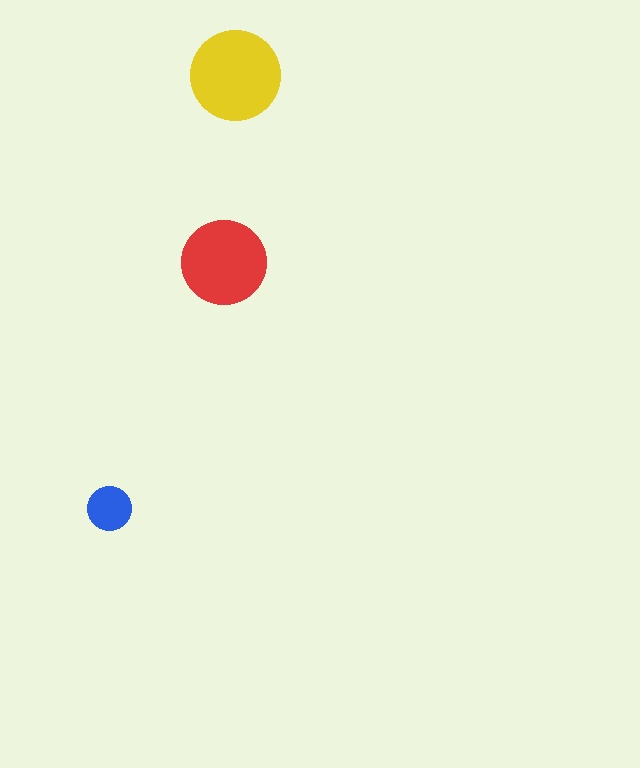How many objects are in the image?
There are 3 objects in the image.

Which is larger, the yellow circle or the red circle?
The yellow one.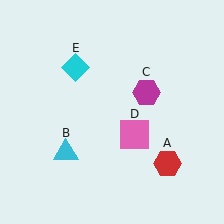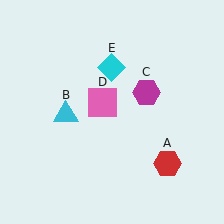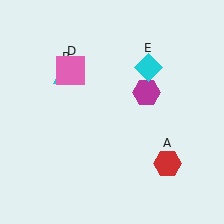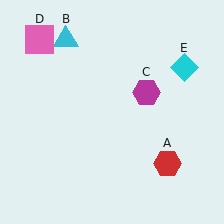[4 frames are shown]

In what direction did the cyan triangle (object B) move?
The cyan triangle (object B) moved up.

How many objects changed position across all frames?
3 objects changed position: cyan triangle (object B), pink square (object D), cyan diamond (object E).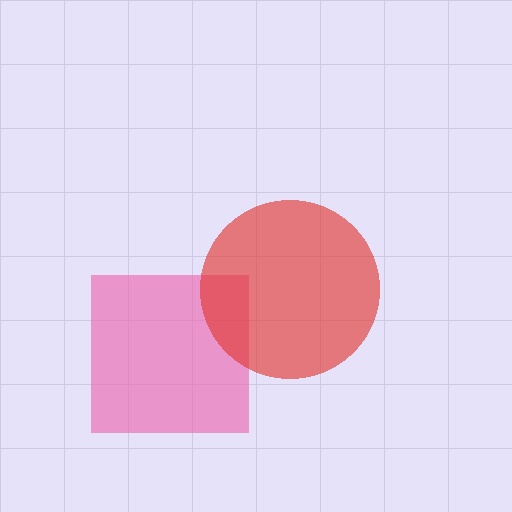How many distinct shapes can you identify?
There are 2 distinct shapes: a pink square, a red circle.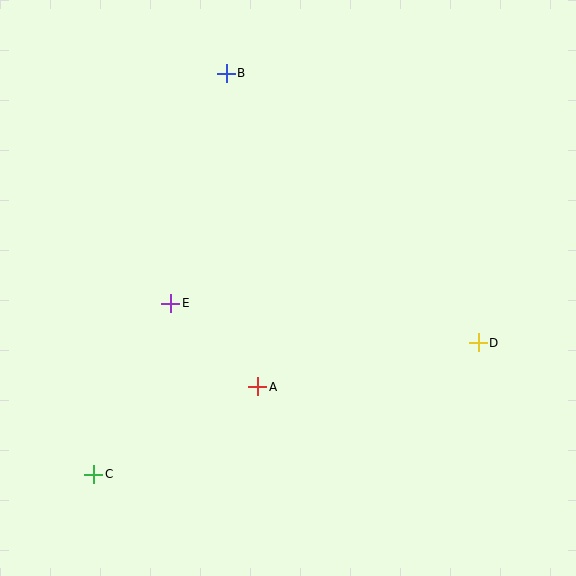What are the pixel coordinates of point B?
Point B is at (226, 73).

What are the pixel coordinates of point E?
Point E is at (171, 303).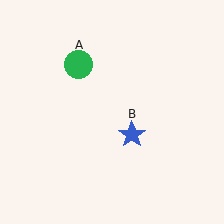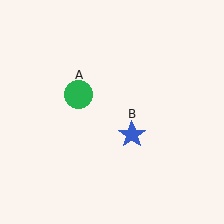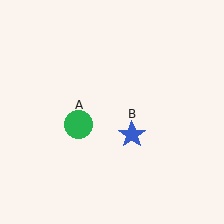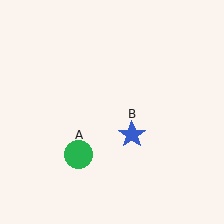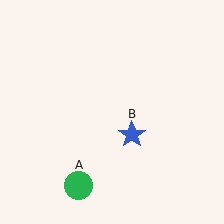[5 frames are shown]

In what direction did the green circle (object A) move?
The green circle (object A) moved down.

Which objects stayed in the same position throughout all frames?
Blue star (object B) remained stationary.